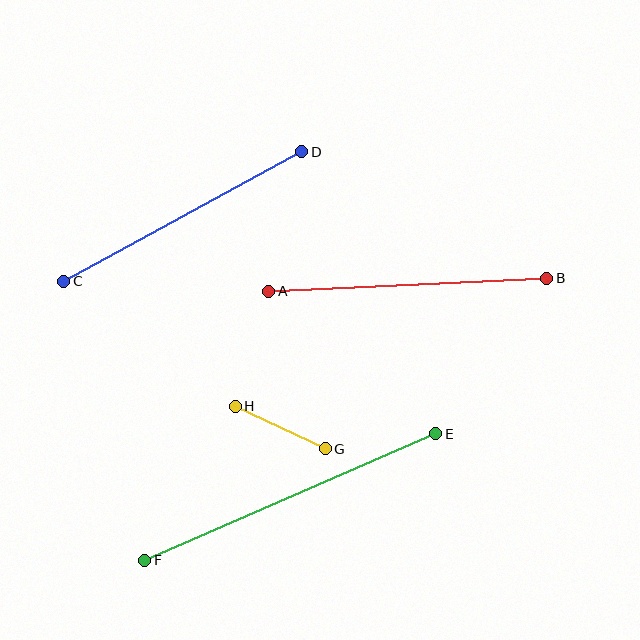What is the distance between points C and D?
The distance is approximately 271 pixels.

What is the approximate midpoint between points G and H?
The midpoint is at approximately (280, 427) pixels.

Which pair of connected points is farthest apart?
Points E and F are farthest apart.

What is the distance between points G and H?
The distance is approximately 99 pixels.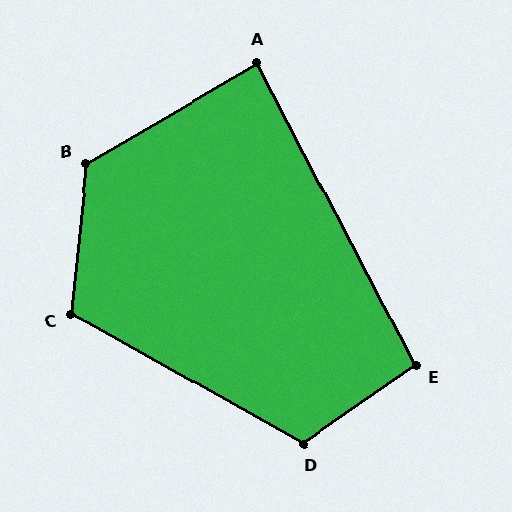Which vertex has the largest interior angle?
B, at approximately 126 degrees.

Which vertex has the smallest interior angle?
A, at approximately 87 degrees.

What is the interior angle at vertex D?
Approximately 116 degrees (obtuse).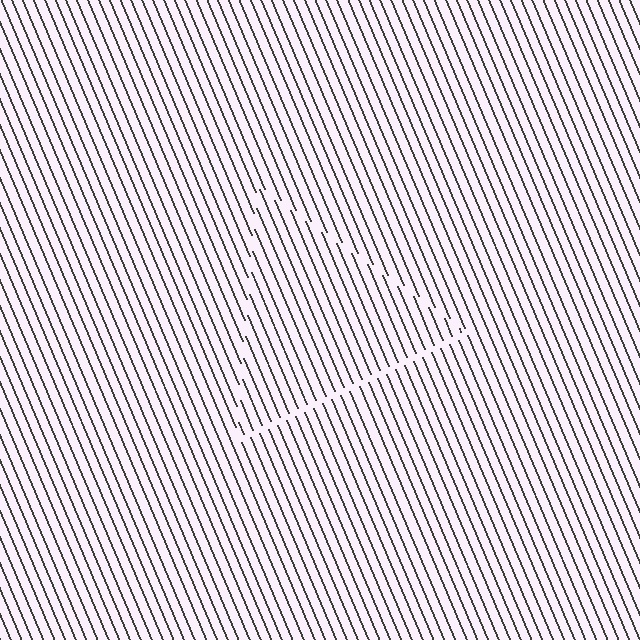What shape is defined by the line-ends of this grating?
An illusory triangle. The interior of the shape contains the same grating, shifted by half a period — the contour is defined by the phase discontinuity where line-ends from the inner and outer gratings abut.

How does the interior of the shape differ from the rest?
The interior of the shape contains the same grating, shifted by half a period — the contour is defined by the phase discontinuity where line-ends from the inner and outer gratings abut.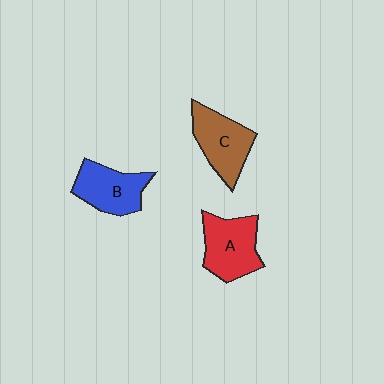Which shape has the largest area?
Shape A (red).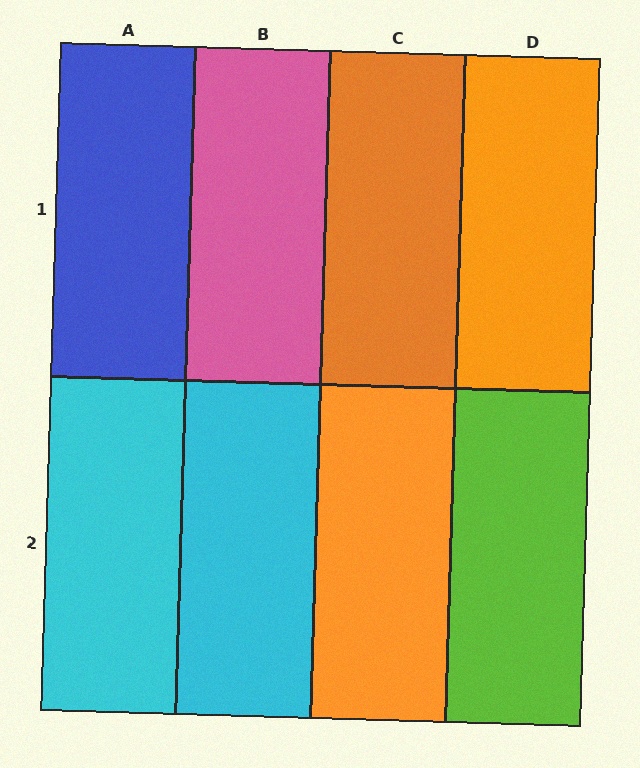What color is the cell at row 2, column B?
Cyan.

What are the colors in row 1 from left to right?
Blue, pink, orange, orange.